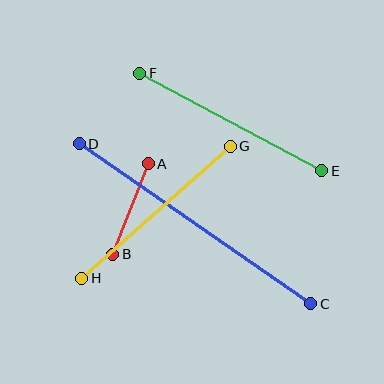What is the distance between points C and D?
The distance is approximately 282 pixels.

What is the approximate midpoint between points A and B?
The midpoint is at approximately (130, 209) pixels.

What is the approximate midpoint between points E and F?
The midpoint is at approximately (231, 122) pixels.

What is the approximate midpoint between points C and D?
The midpoint is at approximately (195, 224) pixels.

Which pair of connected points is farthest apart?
Points C and D are farthest apart.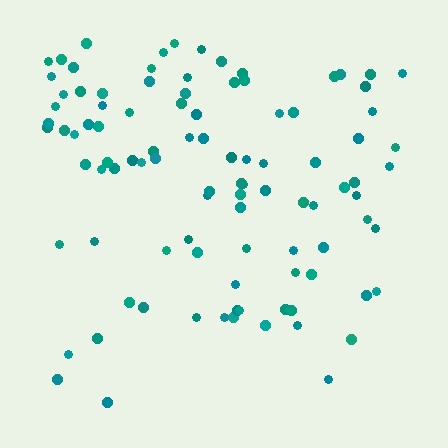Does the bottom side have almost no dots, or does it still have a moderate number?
Still a moderate number, just noticeably fewer than the top.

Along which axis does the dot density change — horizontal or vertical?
Vertical.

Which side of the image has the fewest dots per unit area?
The bottom.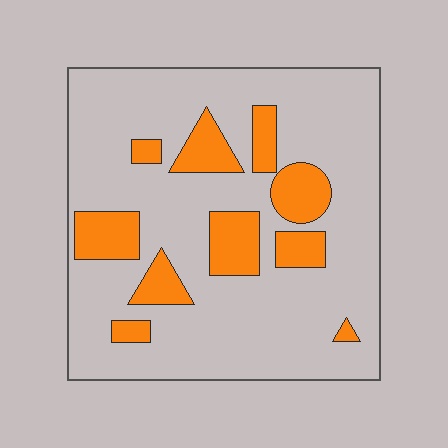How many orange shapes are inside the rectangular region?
10.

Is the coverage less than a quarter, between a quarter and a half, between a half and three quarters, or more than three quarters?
Less than a quarter.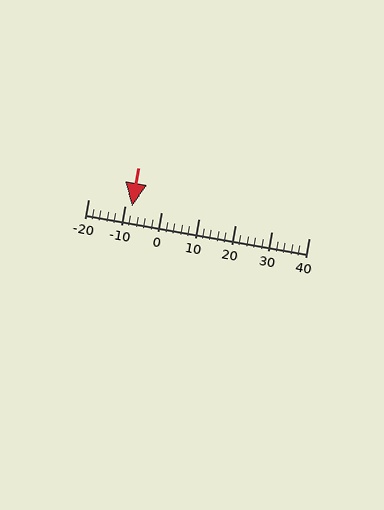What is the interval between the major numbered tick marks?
The major tick marks are spaced 10 units apart.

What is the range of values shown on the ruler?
The ruler shows values from -20 to 40.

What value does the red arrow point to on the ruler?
The red arrow points to approximately -8.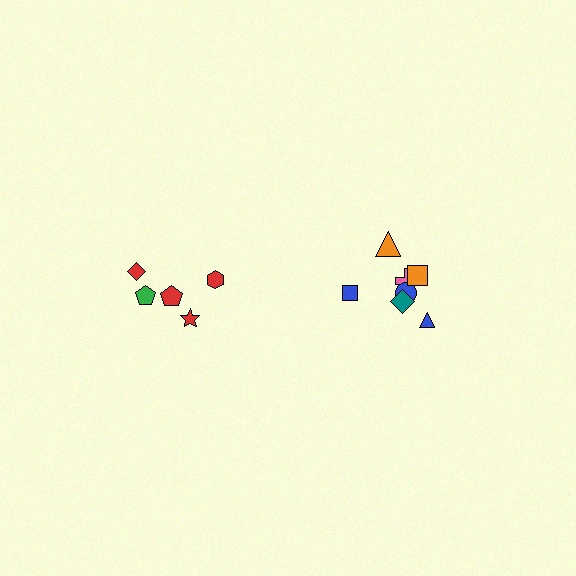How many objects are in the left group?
There are 5 objects.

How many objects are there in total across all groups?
There are 12 objects.